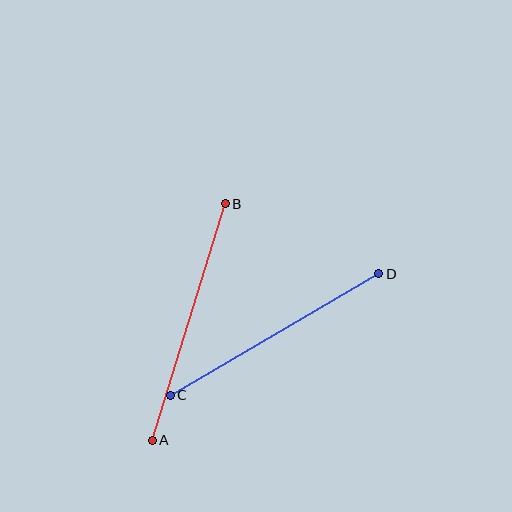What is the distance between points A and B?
The distance is approximately 248 pixels.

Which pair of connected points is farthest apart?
Points A and B are farthest apart.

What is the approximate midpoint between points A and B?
The midpoint is at approximately (189, 322) pixels.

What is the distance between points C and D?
The distance is approximately 242 pixels.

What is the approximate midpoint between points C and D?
The midpoint is at approximately (274, 334) pixels.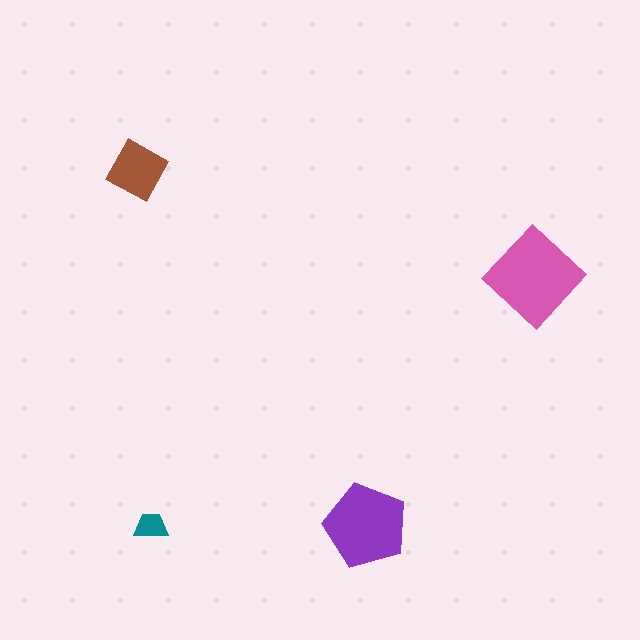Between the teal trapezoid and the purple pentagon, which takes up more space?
The purple pentagon.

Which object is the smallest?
The teal trapezoid.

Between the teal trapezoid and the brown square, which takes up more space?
The brown square.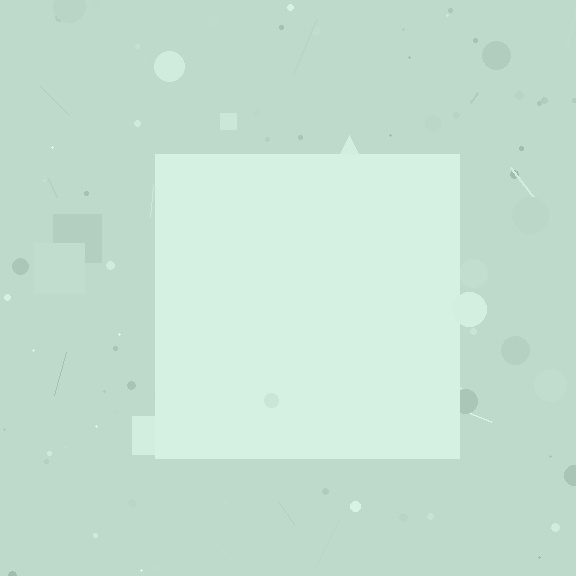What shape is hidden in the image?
A square is hidden in the image.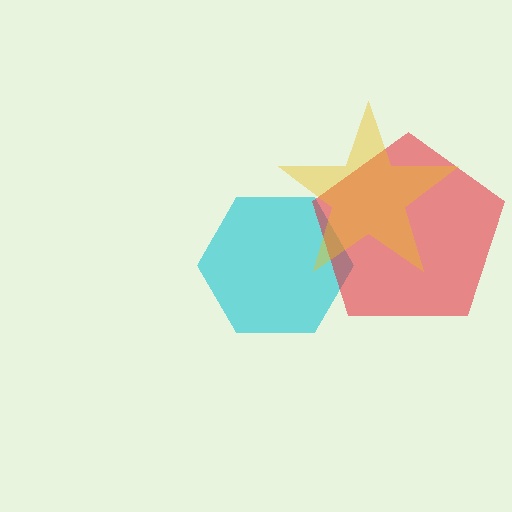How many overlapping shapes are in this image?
There are 3 overlapping shapes in the image.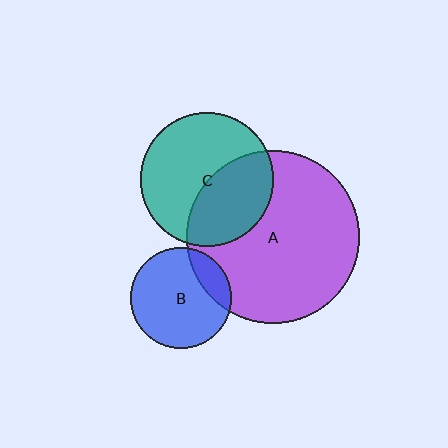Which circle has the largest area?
Circle A (purple).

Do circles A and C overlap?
Yes.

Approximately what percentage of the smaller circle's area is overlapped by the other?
Approximately 40%.